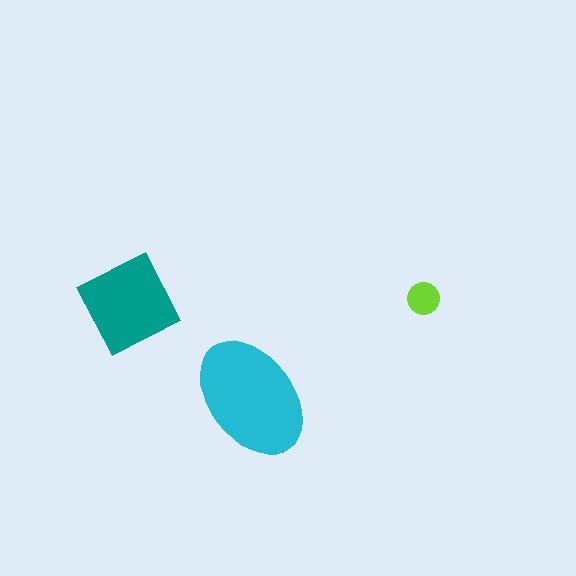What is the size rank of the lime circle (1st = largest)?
3rd.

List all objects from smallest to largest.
The lime circle, the teal diamond, the cyan ellipse.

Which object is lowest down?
The cyan ellipse is bottommost.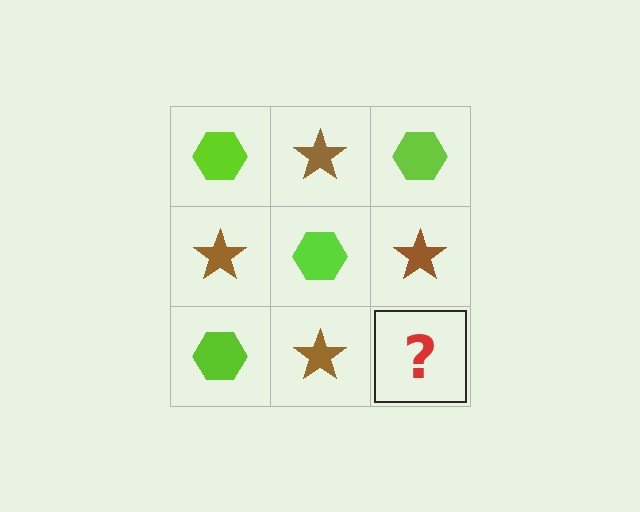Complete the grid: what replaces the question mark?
The question mark should be replaced with a lime hexagon.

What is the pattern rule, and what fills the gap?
The rule is that it alternates lime hexagon and brown star in a checkerboard pattern. The gap should be filled with a lime hexagon.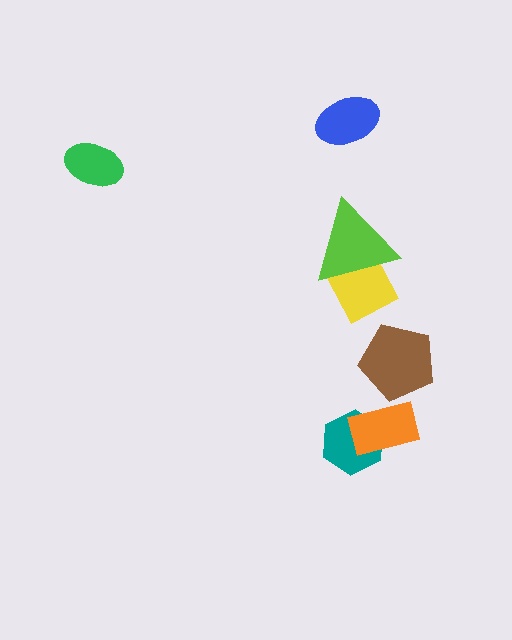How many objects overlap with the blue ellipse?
0 objects overlap with the blue ellipse.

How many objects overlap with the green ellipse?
0 objects overlap with the green ellipse.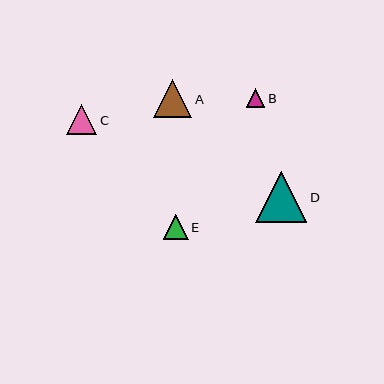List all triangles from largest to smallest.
From largest to smallest: D, A, C, E, B.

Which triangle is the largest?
Triangle D is the largest with a size of approximately 51 pixels.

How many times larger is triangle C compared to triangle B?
Triangle C is approximately 1.6 times the size of triangle B.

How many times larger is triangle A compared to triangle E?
Triangle A is approximately 1.5 times the size of triangle E.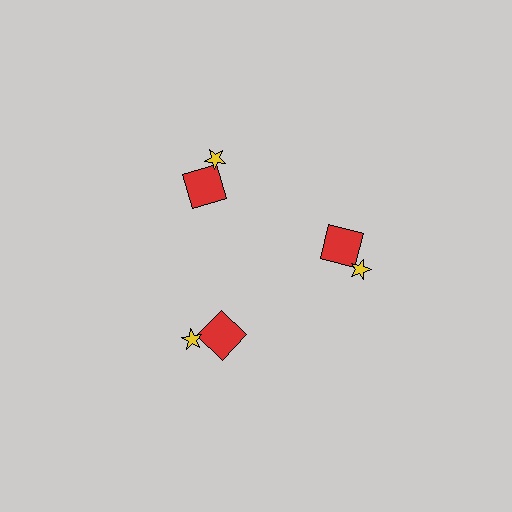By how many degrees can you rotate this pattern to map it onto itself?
The pattern maps onto itself every 120 degrees of rotation.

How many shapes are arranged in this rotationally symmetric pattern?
There are 6 shapes, arranged in 3 groups of 2.